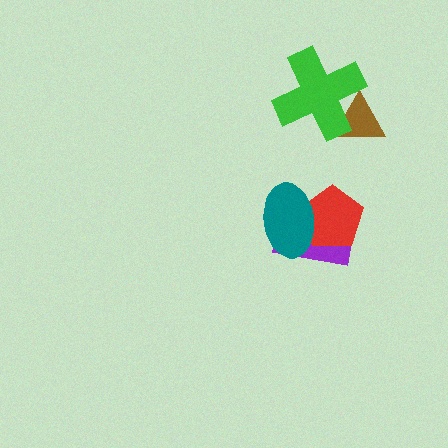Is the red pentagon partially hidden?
Yes, it is partially covered by another shape.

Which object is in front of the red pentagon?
The teal ellipse is in front of the red pentagon.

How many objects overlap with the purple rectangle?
2 objects overlap with the purple rectangle.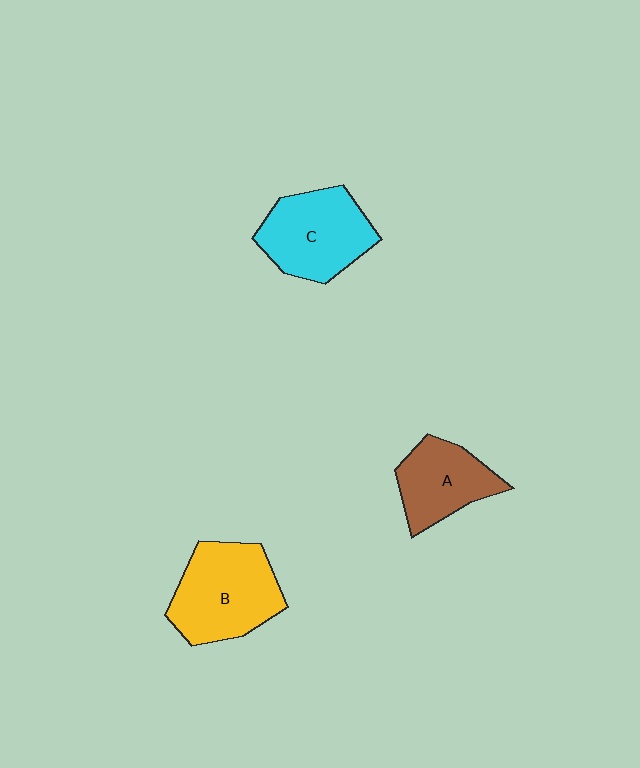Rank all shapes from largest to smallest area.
From largest to smallest: B (yellow), C (cyan), A (brown).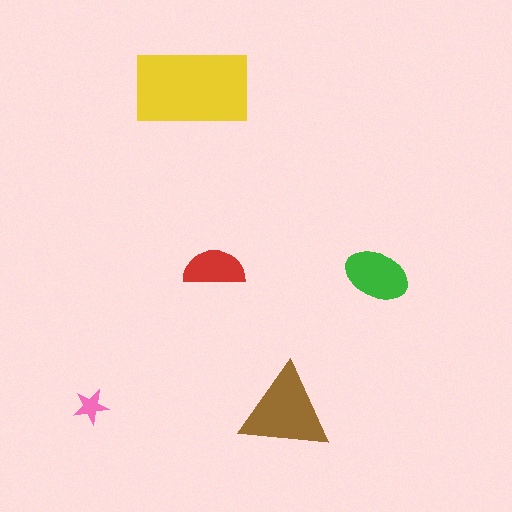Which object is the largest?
The yellow rectangle.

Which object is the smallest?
The pink star.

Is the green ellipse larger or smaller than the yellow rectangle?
Smaller.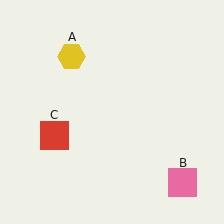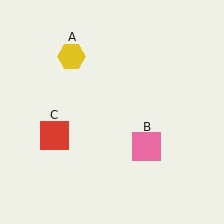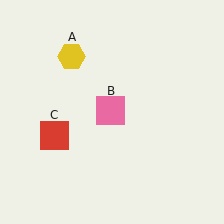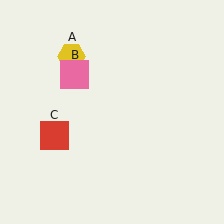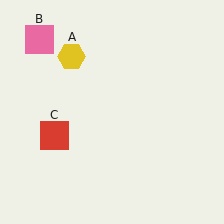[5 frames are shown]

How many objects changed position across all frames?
1 object changed position: pink square (object B).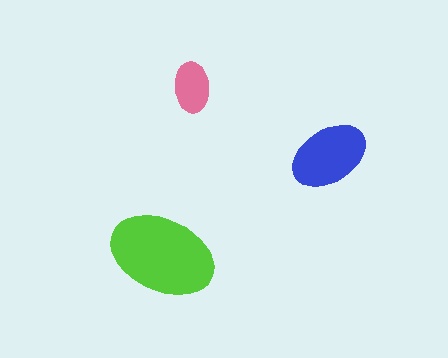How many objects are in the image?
There are 3 objects in the image.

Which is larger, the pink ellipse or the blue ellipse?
The blue one.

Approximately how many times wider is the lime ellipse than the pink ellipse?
About 2 times wider.